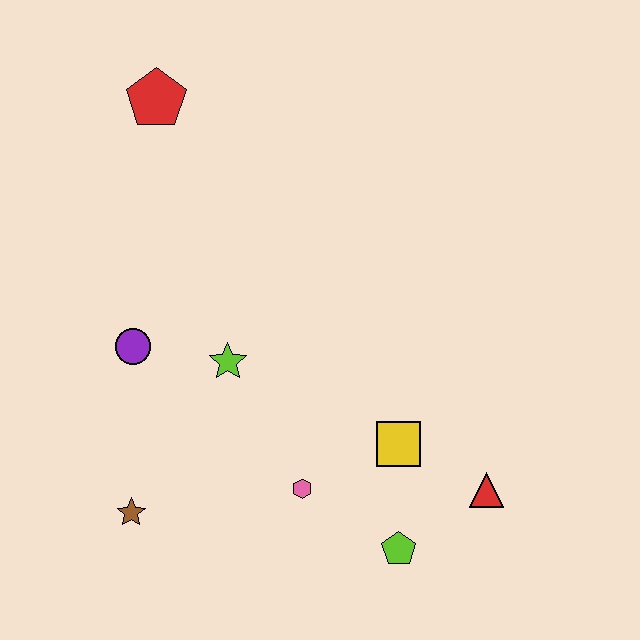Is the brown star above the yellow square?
No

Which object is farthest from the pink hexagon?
The red pentagon is farthest from the pink hexagon.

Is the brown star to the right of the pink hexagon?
No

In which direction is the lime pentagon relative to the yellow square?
The lime pentagon is below the yellow square.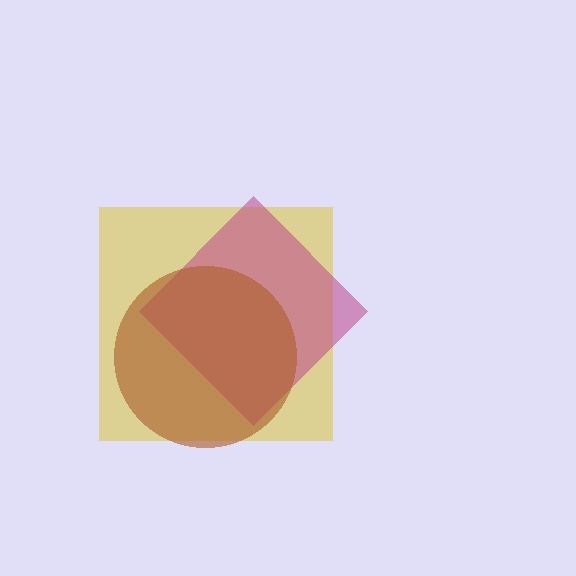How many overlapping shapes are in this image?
There are 3 overlapping shapes in the image.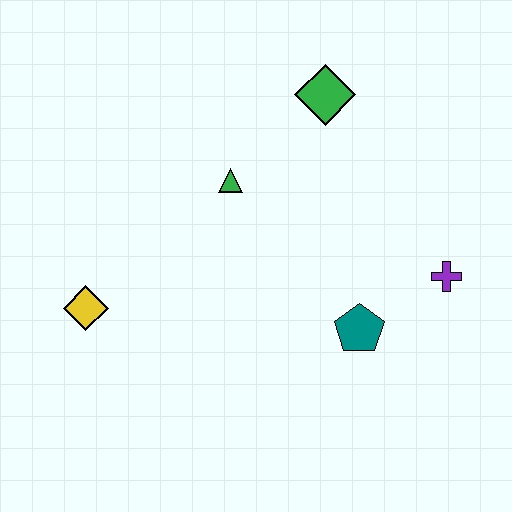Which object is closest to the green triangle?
The green diamond is closest to the green triangle.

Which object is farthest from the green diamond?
The yellow diamond is farthest from the green diamond.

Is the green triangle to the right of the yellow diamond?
Yes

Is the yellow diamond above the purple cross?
No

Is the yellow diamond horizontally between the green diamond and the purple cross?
No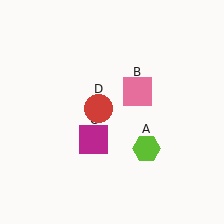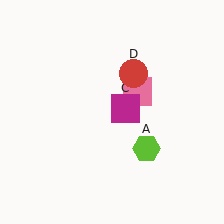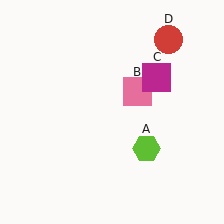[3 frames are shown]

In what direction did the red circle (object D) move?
The red circle (object D) moved up and to the right.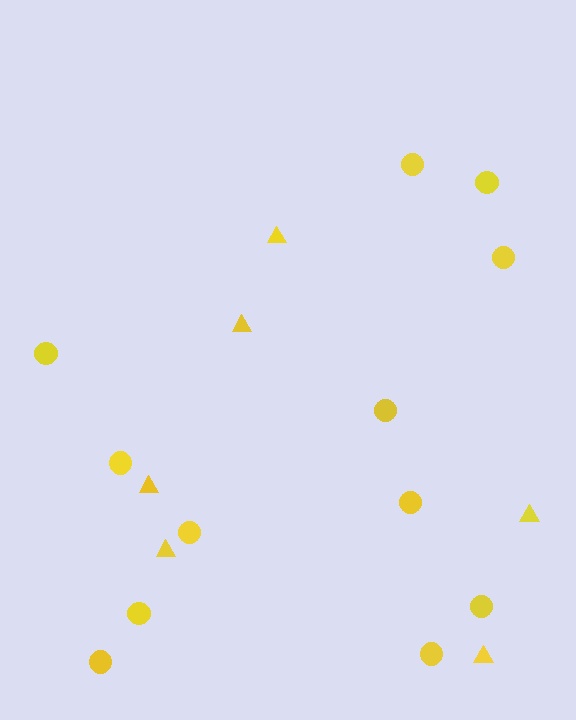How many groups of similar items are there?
There are 2 groups: one group of triangles (6) and one group of circles (12).